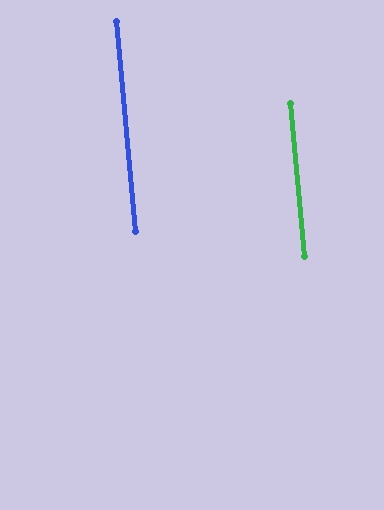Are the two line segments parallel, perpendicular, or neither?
Parallel — their directions differ by only 0.3°.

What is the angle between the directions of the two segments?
Approximately 0 degrees.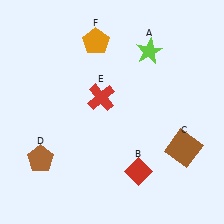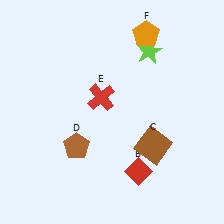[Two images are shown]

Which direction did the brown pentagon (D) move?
The brown pentagon (D) moved right.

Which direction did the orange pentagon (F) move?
The orange pentagon (F) moved right.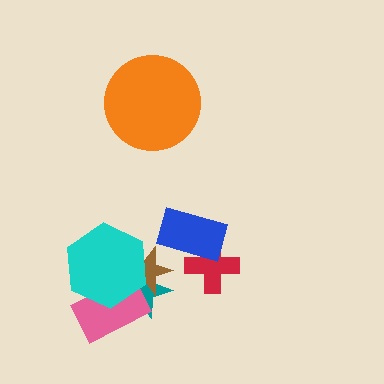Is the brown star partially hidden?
Yes, it is partially covered by another shape.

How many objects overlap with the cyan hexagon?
3 objects overlap with the cyan hexagon.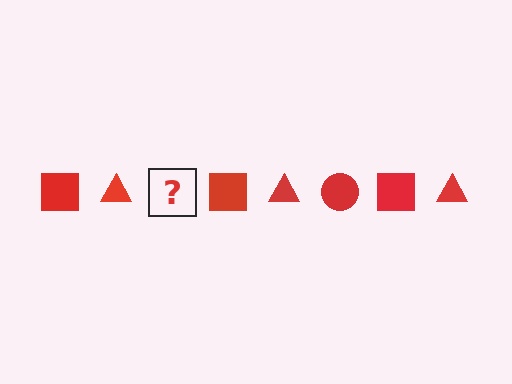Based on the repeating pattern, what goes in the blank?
The blank should be a red circle.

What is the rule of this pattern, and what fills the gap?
The rule is that the pattern cycles through square, triangle, circle shapes in red. The gap should be filled with a red circle.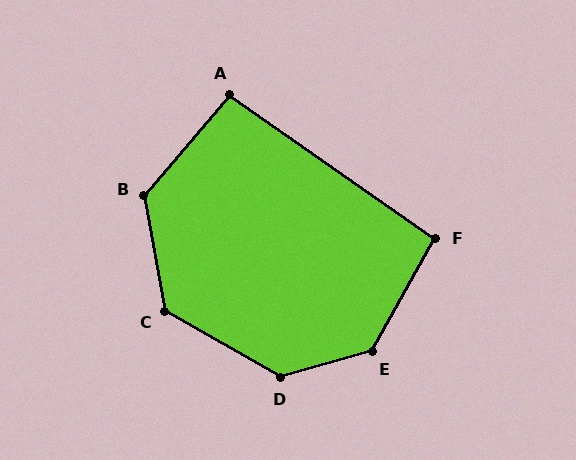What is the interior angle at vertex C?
Approximately 130 degrees (obtuse).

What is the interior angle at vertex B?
Approximately 130 degrees (obtuse).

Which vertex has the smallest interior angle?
A, at approximately 95 degrees.